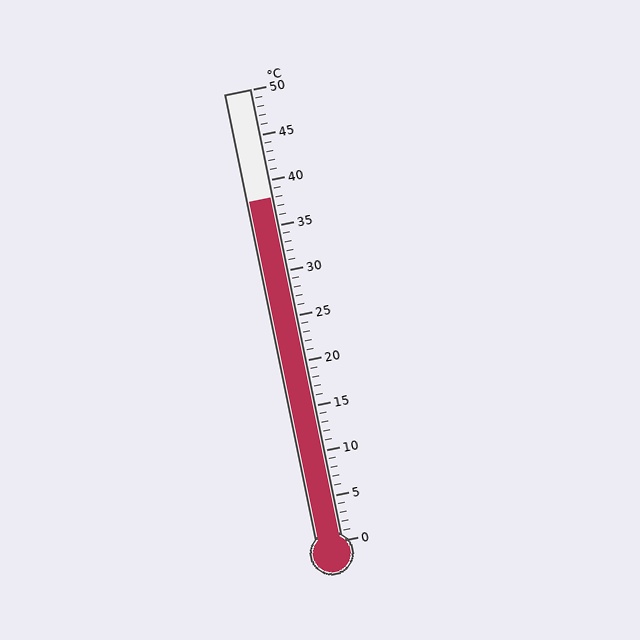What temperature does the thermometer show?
The thermometer shows approximately 38°C.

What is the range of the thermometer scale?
The thermometer scale ranges from 0°C to 50°C.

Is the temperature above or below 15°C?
The temperature is above 15°C.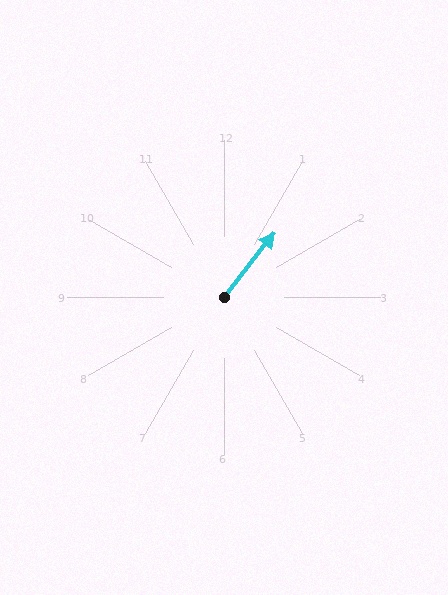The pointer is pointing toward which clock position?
Roughly 1 o'clock.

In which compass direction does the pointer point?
Northeast.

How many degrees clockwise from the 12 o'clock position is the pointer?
Approximately 38 degrees.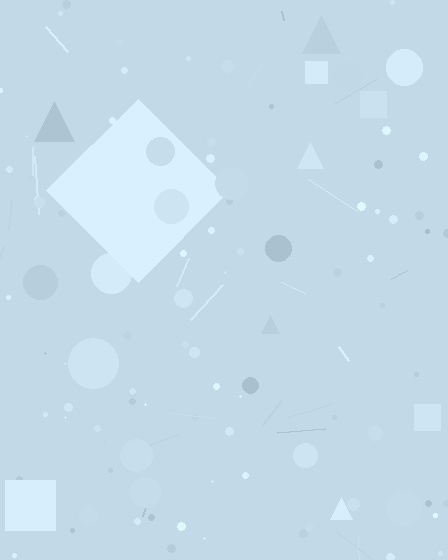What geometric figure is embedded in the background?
A diamond is embedded in the background.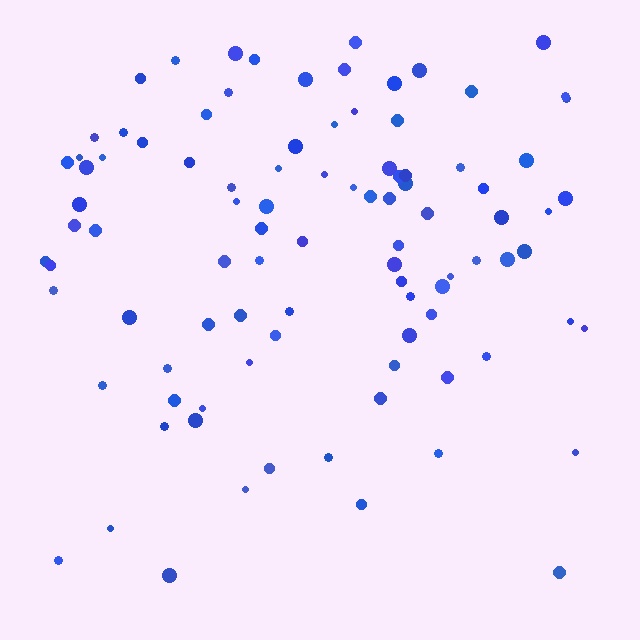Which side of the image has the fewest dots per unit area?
The bottom.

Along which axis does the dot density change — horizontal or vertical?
Vertical.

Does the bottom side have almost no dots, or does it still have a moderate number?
Still a moderate number, just noticeably fewer than the top.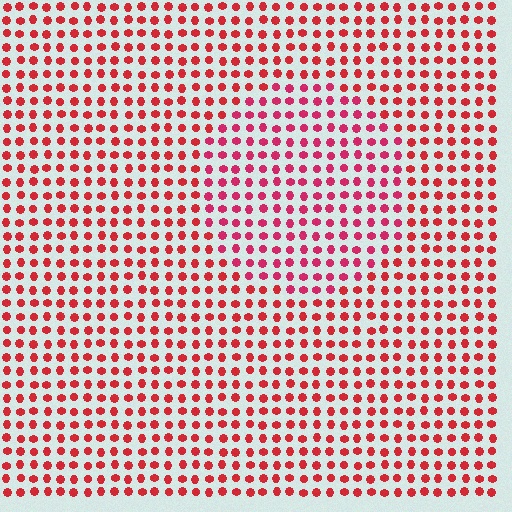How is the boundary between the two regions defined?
The boundary is defined purely by a slight shift in hue (about 19 degrees). Spacing, size, and orientation are identical on both sides.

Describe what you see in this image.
The image is filled with small red elements in a uniform arrangement. A circle-shaped region is visible where the elements are tinted to a slightly different hue, forming a subtle color boundary.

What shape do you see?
I see a circle.